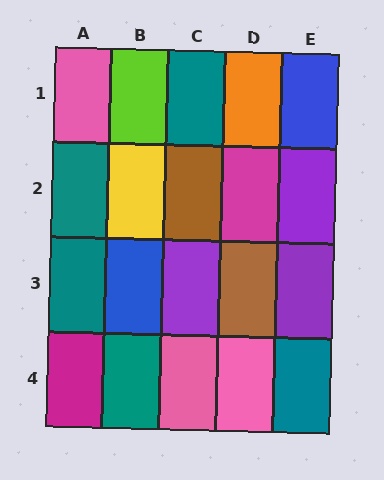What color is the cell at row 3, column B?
Blue.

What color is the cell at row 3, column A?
Teal.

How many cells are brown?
2 cells are brown.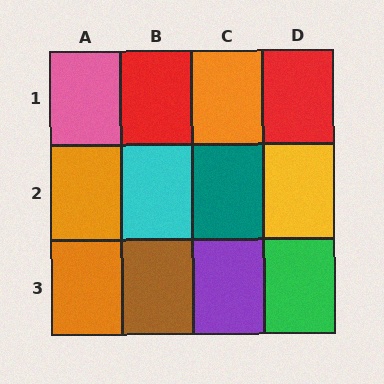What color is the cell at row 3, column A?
Orange.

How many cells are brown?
1 cell is brown.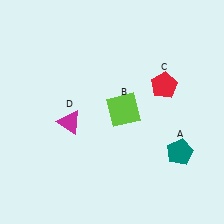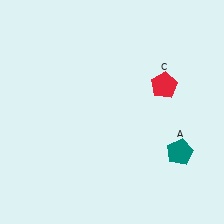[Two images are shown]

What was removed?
The magenta triangle (D), the lime square (B) were removed in Image 2.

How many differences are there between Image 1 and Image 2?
There are 2 differences between the two images.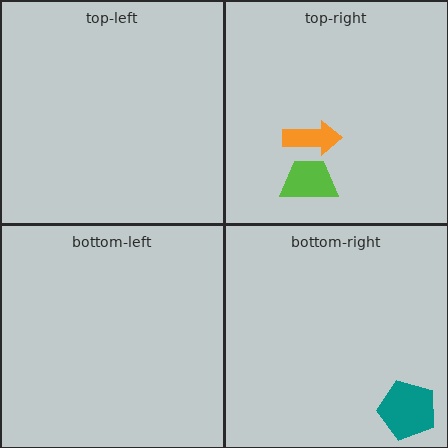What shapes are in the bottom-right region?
The teal pentagon.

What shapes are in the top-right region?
The orange arrow, the lime trapezoid.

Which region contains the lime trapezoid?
The top-right region.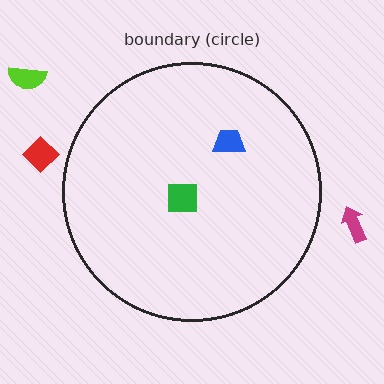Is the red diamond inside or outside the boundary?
Outside.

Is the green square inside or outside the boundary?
Inside.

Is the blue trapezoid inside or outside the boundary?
Inside.